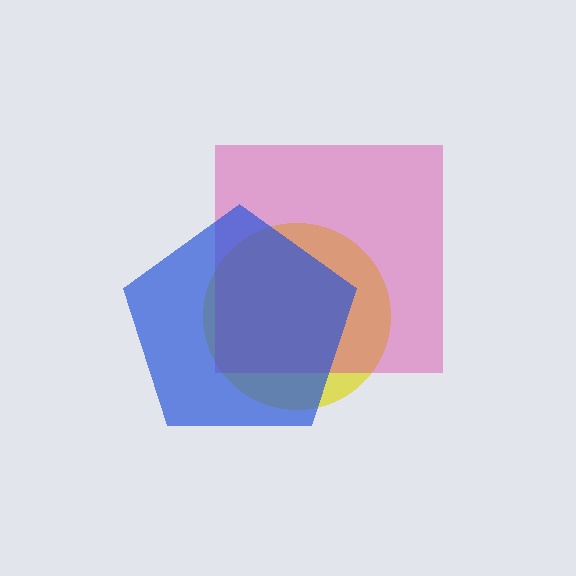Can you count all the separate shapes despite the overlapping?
Yes, there are 3 separate shapes.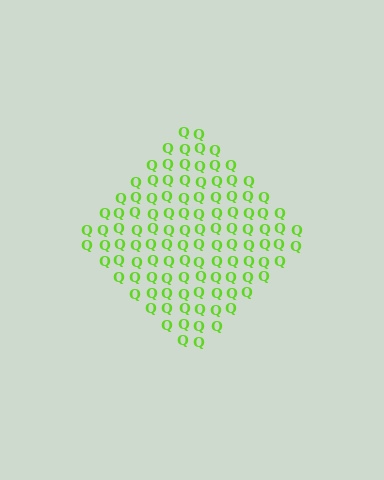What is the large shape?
The large shape is a diamond.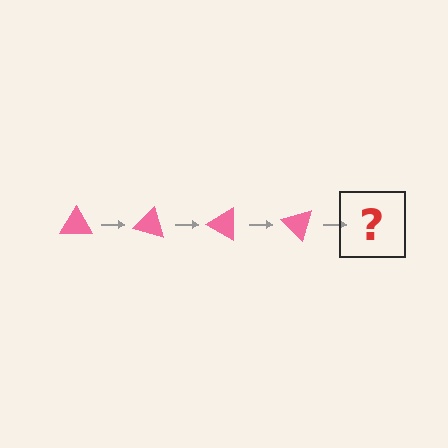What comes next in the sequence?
The next element should be a pink triangle rotated 60 degrees.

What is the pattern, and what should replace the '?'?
The pattern is that the triangle rotates 15 degrees each step. The '?' should be a pink triangle rotated 60 degrees.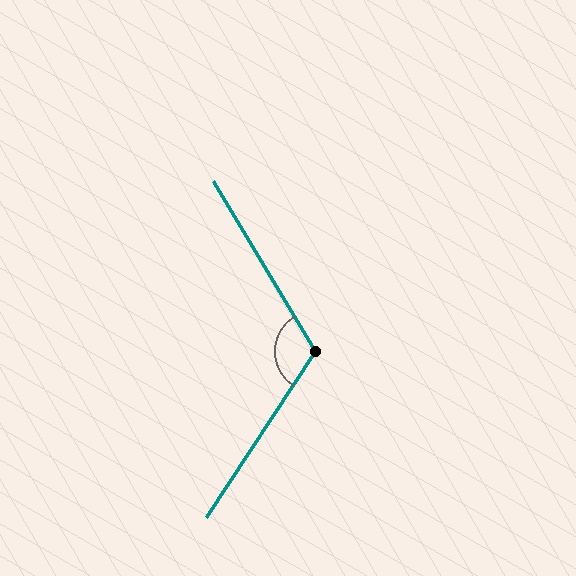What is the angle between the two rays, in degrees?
Approximately 116 degrees.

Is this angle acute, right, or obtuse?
It is obtuse.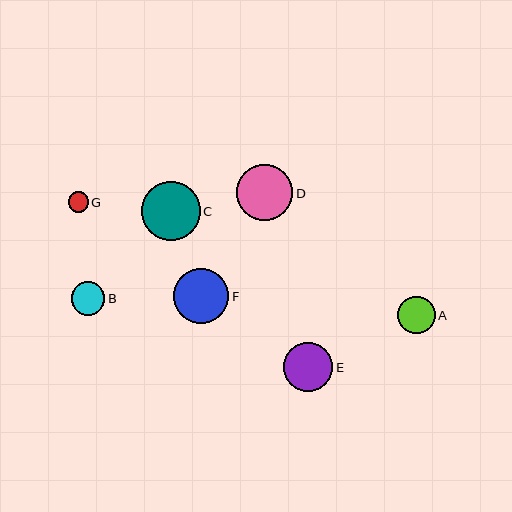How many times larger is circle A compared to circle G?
Circle A is approximately 1.9 times the size of circle G.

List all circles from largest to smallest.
From largest to smallest: C, D, F, E, A, B, G.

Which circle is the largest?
Circle C is the largest with a size of approximately 59 pixels.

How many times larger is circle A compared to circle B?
Circle A is approximately 1.1 times the size of circle B.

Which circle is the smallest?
Circle G is the smallest with a size of approximately 20 pixels.